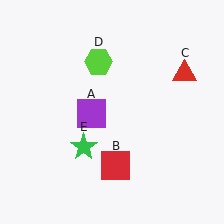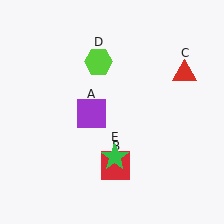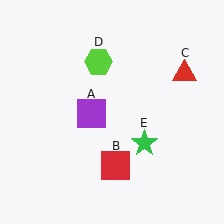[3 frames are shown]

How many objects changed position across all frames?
1 object changed position: green star (object E).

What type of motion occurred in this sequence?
The green star (object E) rotated counterclockwise around the center of the scene.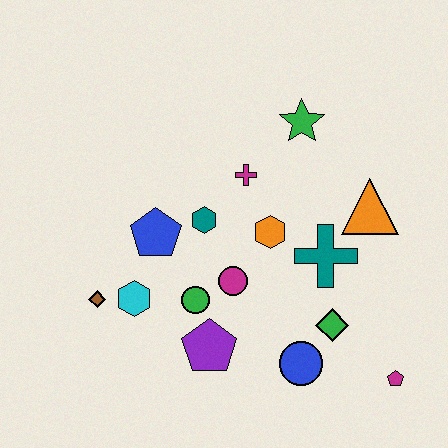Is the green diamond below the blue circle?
No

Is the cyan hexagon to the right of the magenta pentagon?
No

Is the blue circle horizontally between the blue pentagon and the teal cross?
Yes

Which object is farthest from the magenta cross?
The magenta pentagon is farthest from the magenta cross.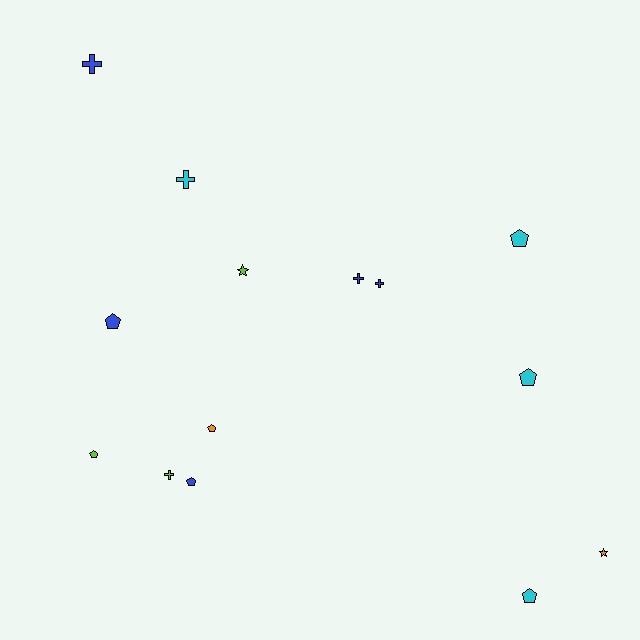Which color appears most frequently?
Blue, with 5 objects.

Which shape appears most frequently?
Pentagon, with 7 objects.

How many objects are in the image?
There are 14 objects.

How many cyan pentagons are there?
There are 3 cyan pentagons.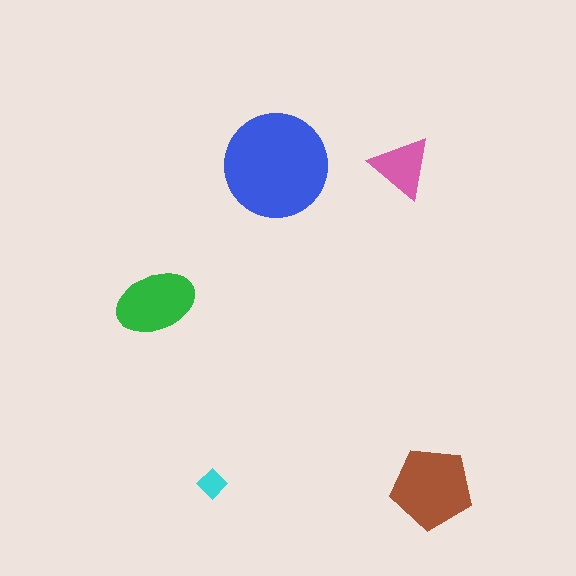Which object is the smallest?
The cyan diamond.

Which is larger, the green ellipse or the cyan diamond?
The green ellipse.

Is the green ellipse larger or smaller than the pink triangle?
Larger.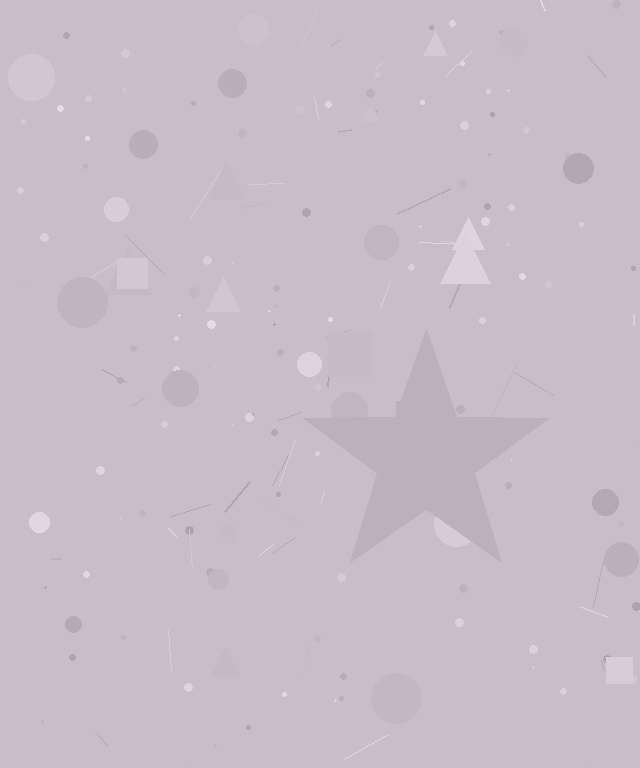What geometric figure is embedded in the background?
A star is embedded in the background.